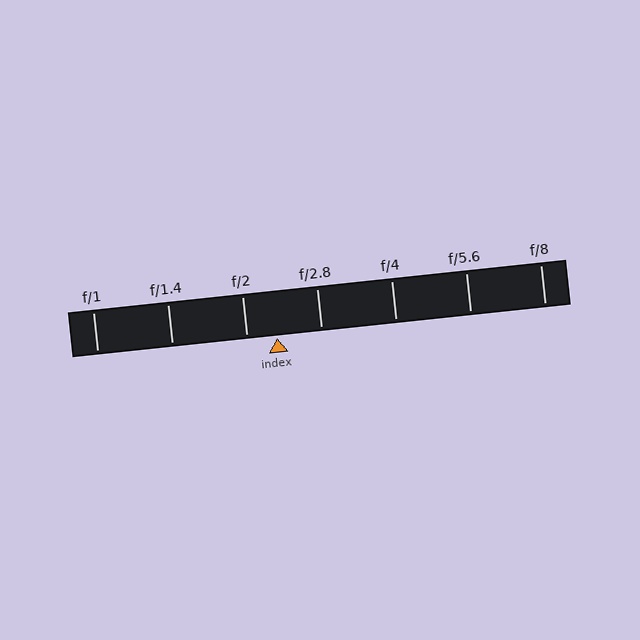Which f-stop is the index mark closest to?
The index mark is closest to f/2.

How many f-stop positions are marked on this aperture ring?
There are 7 f-stop positions marked.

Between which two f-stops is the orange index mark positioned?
The index mark is between f/2 and f/2.8.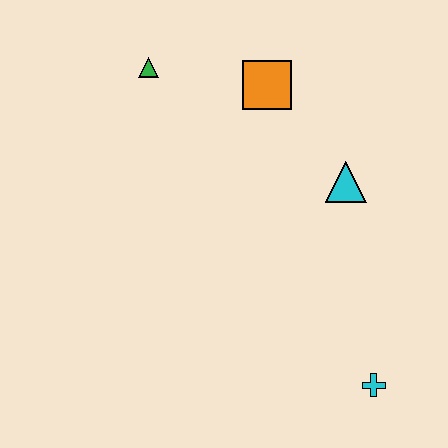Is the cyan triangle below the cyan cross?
No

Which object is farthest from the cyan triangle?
The green triangle is farthest from the cyan triangle.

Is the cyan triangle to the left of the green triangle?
No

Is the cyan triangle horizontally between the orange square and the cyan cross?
Yes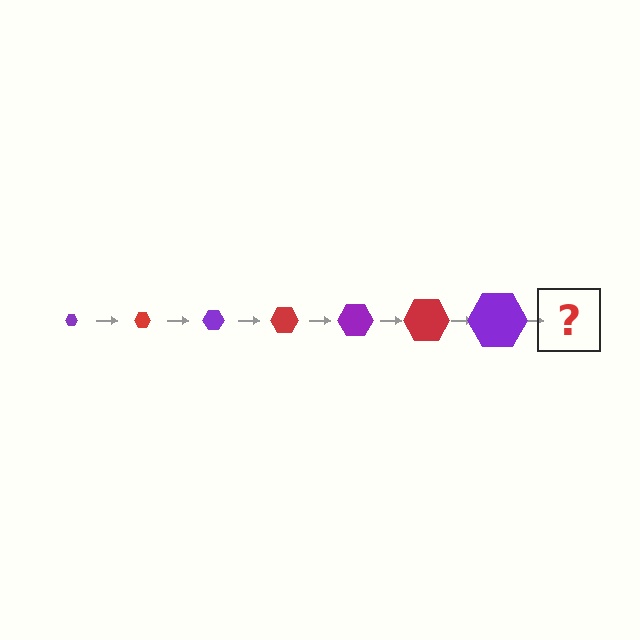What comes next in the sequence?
The next element should be a red hexagon, larger than the previous one.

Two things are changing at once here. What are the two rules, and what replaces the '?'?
The two rules are that the hexagon grows larger each step and the color cycles through purple and red. The '?' should be a red hexagon, larger than the previous one.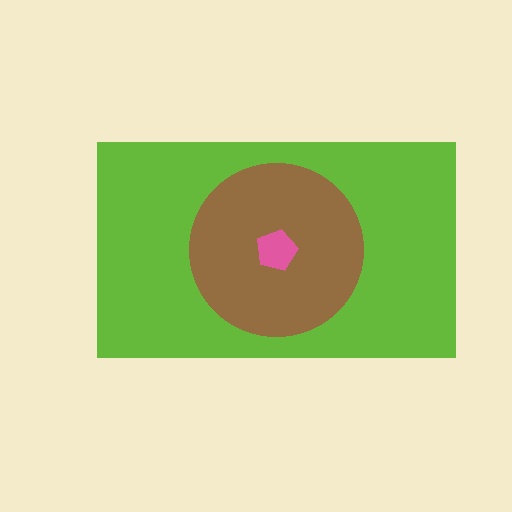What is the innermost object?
The pink pentagon.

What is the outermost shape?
The lime rectangle.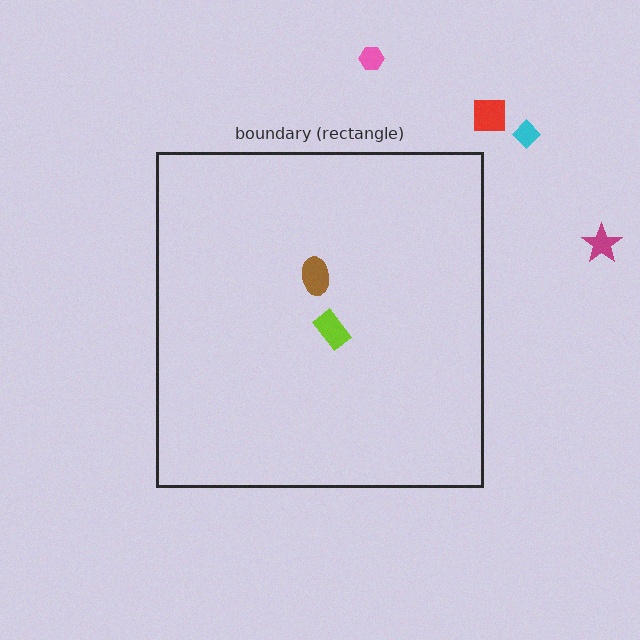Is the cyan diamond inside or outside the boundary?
Outside.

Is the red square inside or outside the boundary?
Outside.